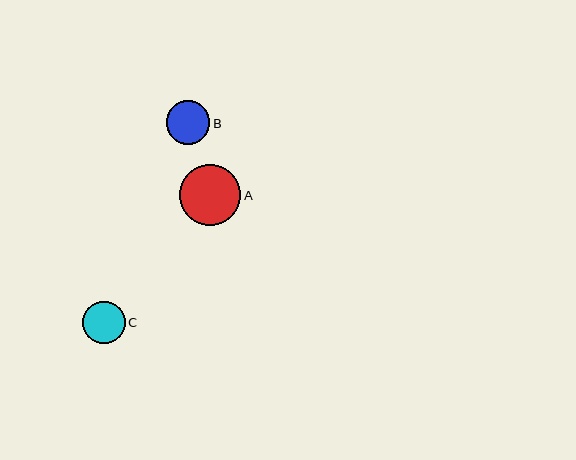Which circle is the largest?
Circle A is the largest with a size of approximately 61 pixels.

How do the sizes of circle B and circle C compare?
Circle B and circle C are approximately the same size.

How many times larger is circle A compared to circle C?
Circle A is approximately 1.4 times the size of circle C.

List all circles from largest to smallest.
From largest to smallest: A, B, C.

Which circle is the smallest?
Circle C is the smallest with a size of approximately 42 pixels.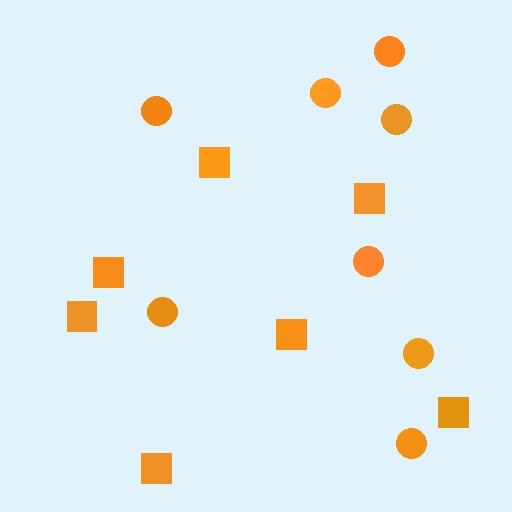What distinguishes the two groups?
There are 2 groups: one group of squares (7) and one group of circles (8).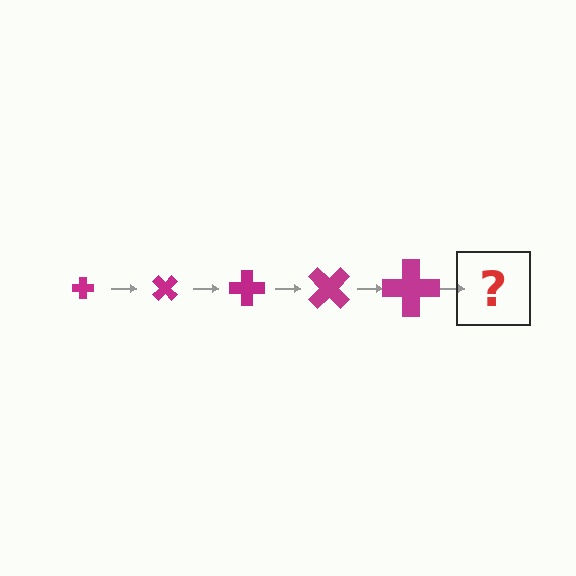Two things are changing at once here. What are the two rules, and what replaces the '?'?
The two rules are that the cross grows larger each step and it rotates 45 degrees each step. The '?' should be a cross, larger than the previous one and rotated 225 degrees from the start.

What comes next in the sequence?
The next element should be a cross, larger than the previous one and rotated 225 degrees from the start.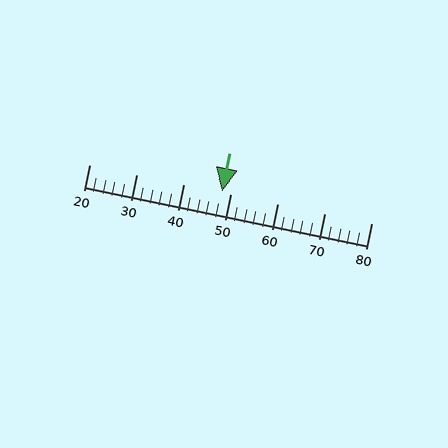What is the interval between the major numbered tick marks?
The major tick marks are spaced 10 units apart.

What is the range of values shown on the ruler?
The ruler shows values from 20 to 80.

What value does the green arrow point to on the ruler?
The green arrow points to approximately 48.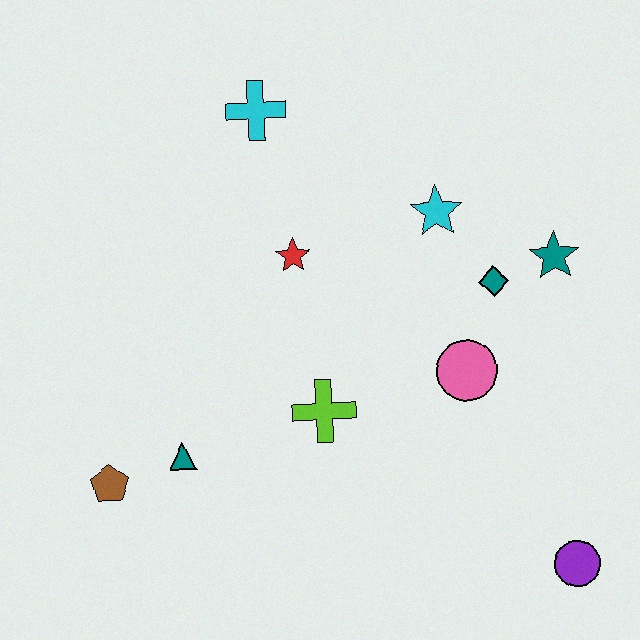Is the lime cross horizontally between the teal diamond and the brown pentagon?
Yes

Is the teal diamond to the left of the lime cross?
No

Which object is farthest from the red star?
The purple circle is farthest from the red star.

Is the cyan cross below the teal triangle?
No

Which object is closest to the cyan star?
The teal diamond is closest to the cyan star.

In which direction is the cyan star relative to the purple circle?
The cyan star is above the purple circle.